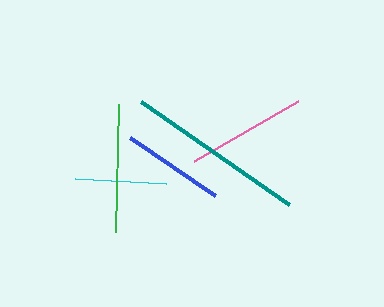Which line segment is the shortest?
The cyan line is the shortest at approximately 92 pixels.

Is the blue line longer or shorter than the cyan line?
The blue line is longer than the cyan line.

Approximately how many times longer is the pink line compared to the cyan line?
The pink line is approximately 1.3 times the length of the cyan line.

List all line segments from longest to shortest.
From longest to shortest: teal, green, pink, blue, cyan.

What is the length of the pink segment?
The pink segment is approximately 120 pixels long.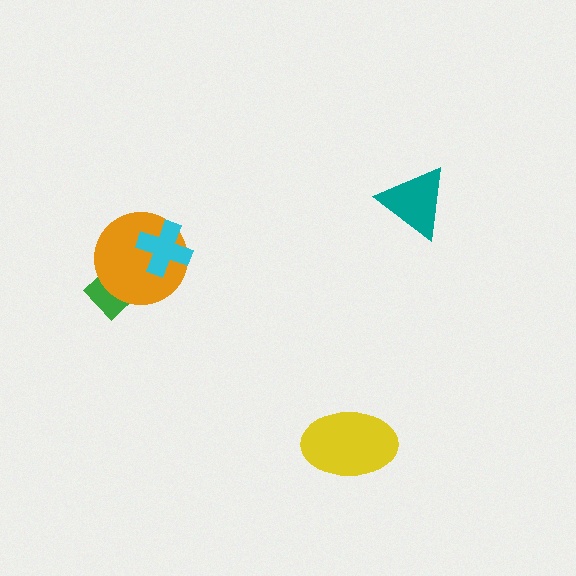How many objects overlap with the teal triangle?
0 objects overlap with the teal triangle.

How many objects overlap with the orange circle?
2 objects overlap with the orange circle.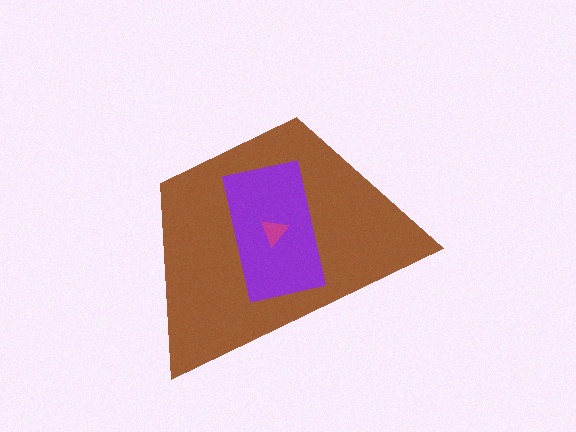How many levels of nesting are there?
3.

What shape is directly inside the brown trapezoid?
The purple rectangle.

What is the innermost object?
The magenta triangle.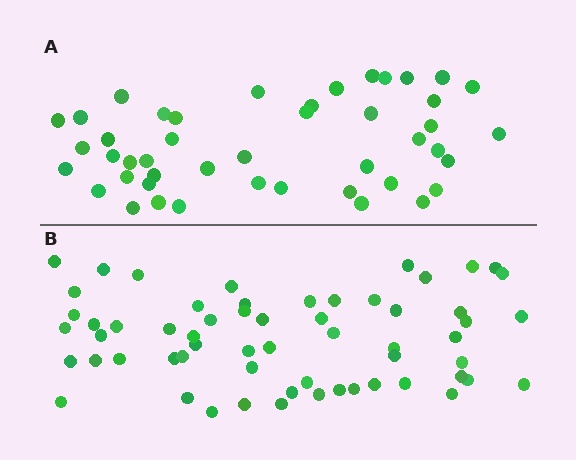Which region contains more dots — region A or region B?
Region B (the bottom region) has more dots.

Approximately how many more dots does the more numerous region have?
Region B has approximately 15 more dots than region A.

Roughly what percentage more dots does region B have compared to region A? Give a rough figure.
About 35% more.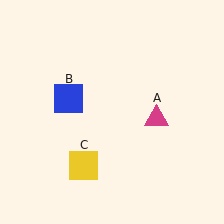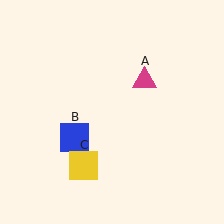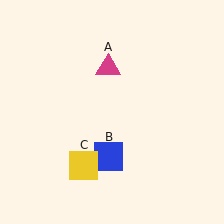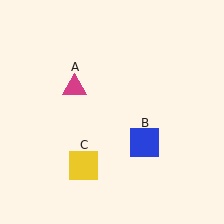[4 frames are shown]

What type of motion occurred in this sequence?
The magenta triangle (object A), blue square (object B) rotated counterclockwise around the center of the scene.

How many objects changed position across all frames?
2 objects changed position: magenta triangle (object A), blue square (object B).